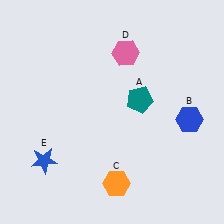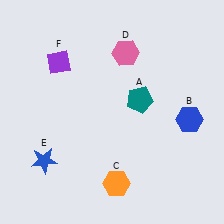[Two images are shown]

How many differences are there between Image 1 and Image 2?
There is 1 difference between the two images.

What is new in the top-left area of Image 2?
A purple diamond (F) was added in the top-left area of Image 2.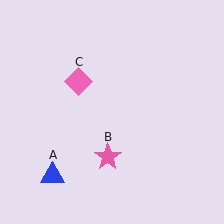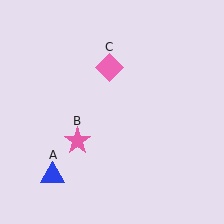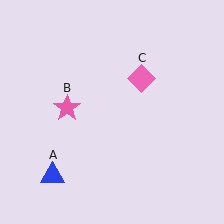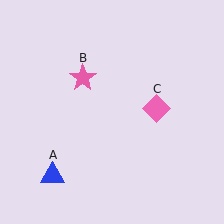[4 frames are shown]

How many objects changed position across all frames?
2 objects changed position: pink star (object B), pink diamond (object C).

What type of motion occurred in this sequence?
The pink star (object B), pink diamond (object C) rotated clockwise around the center of the scene.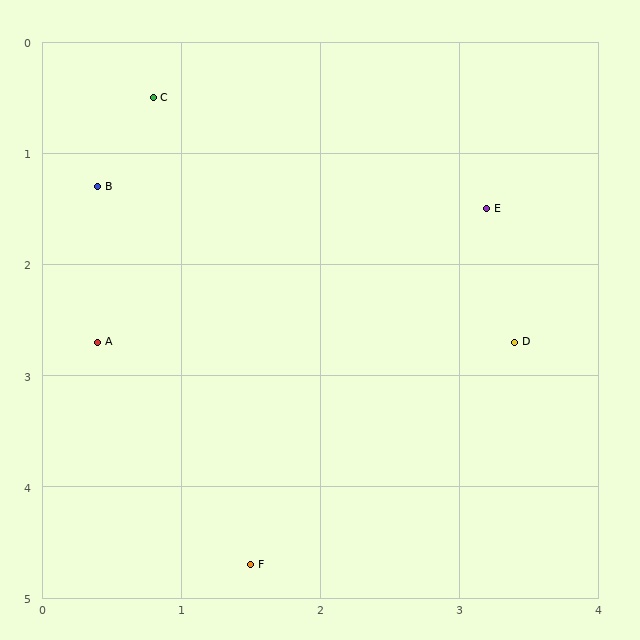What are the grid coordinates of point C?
Point C is at approximately (0.8, 0.5).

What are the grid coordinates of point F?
Point F is at approximately (1.5, 4.7).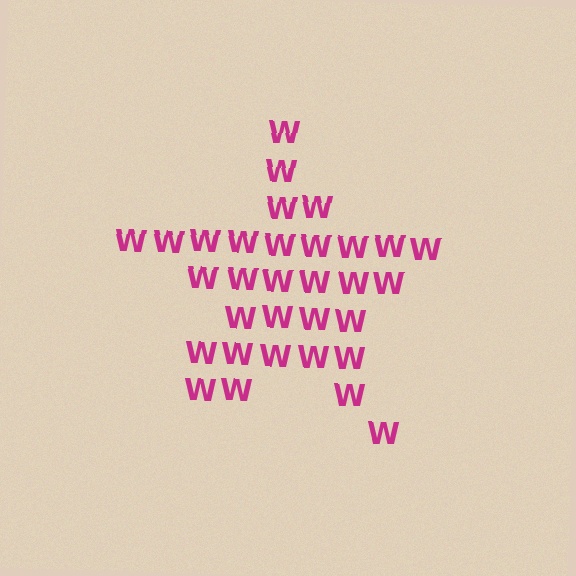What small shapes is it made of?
It is made of small letter W's.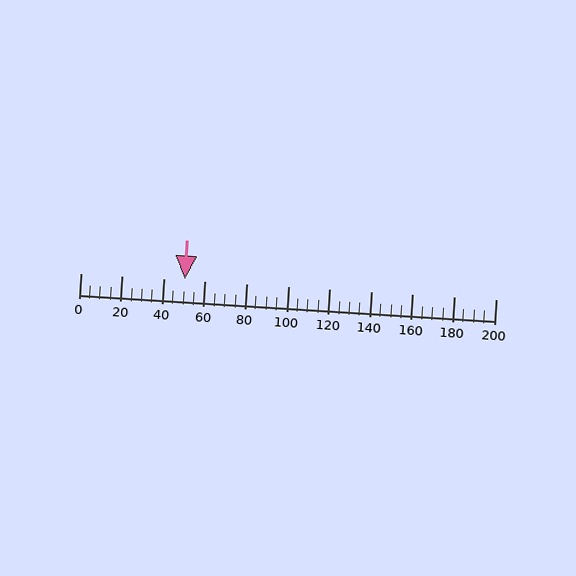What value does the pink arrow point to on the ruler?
The pink arrow points to approximately 50.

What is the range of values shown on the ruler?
The ruler shows values from 0 to 200.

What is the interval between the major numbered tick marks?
The major tick marks are spaced 20 units apart.